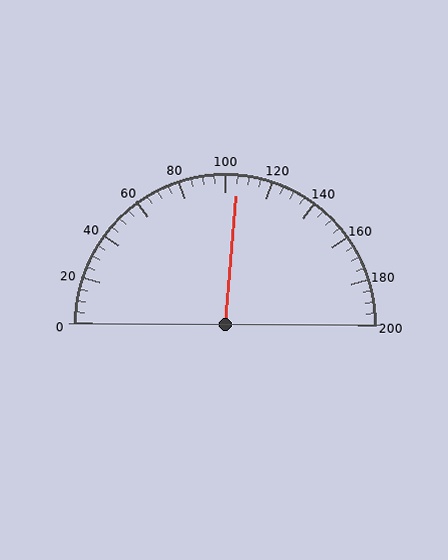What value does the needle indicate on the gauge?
The needle indicates approximately 105.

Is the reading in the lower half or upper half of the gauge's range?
The reading is in the upper half of the range (0 to 200).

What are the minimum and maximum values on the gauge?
The gauge ranges from 0 to 200.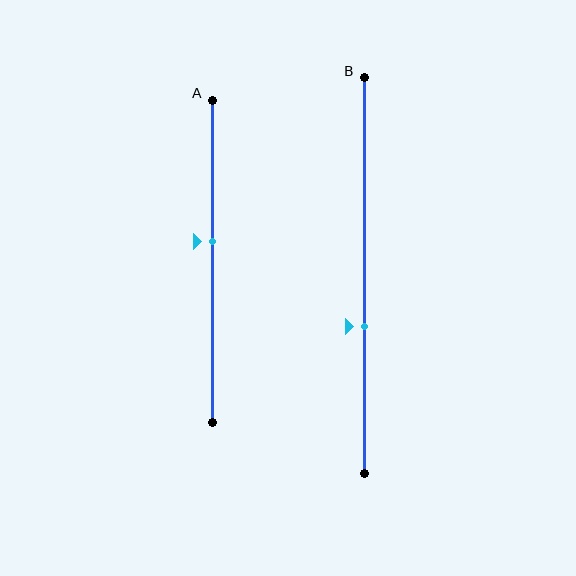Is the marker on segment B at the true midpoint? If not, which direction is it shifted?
No, the marker on segment B is shifted downward by about 13% of the segment length.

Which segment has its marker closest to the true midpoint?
Segment A has its marker closest to the true midpoint.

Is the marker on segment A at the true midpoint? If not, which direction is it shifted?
No, the marker on segment A is shifted upward by about 6% of the segment length.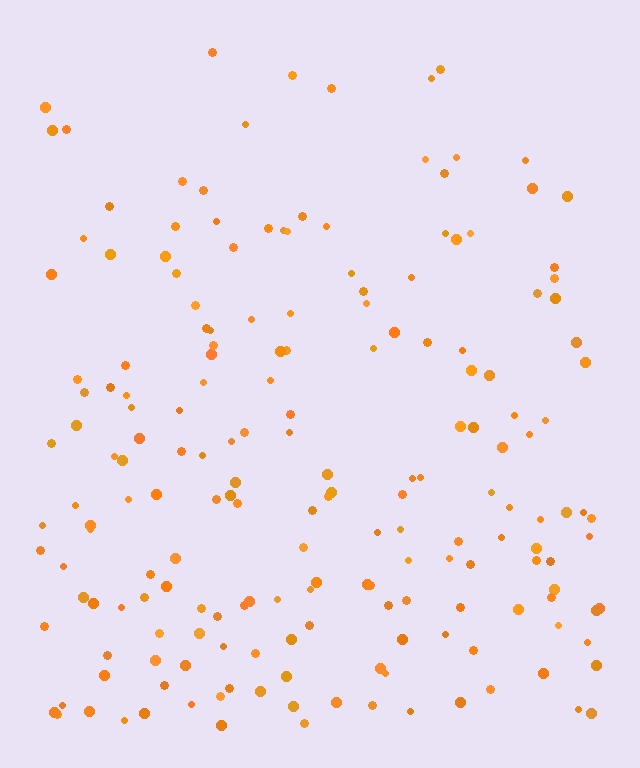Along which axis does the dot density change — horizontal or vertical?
Vertical.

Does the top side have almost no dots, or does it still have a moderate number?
Still a moderate number, just noticeably fewer than the bottom.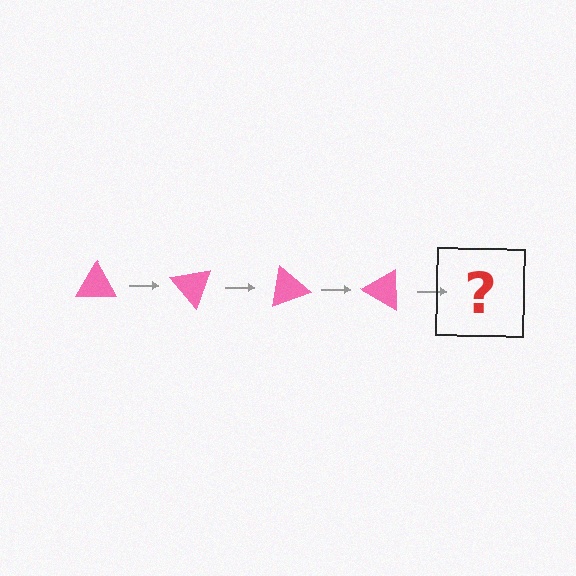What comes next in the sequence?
The next element should be a pink triangle rotated 200 degrees.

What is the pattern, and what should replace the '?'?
The pattern is that the triangle rotates 50 degrees each step. The '?' should be a pink triangle rotated 200 degrees.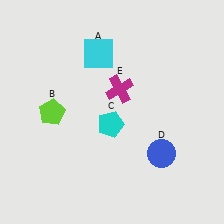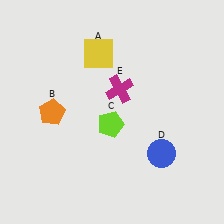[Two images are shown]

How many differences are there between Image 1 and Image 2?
There are 3 differences between the two images.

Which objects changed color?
A changed from cyan to yellow. B changed from lime to orange. C changed from cyan to lime.